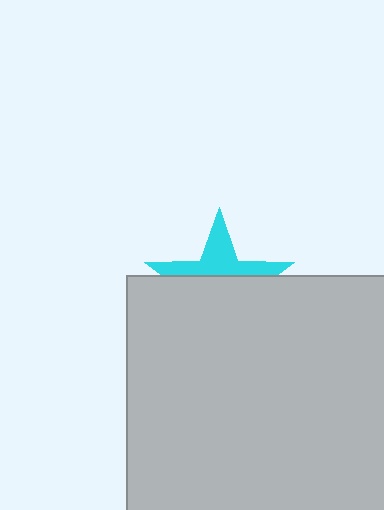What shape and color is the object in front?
The object in front is a light gray square.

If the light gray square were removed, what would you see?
You would see the complete cyan star.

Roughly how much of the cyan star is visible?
A small part of it is visible (roughly 39%).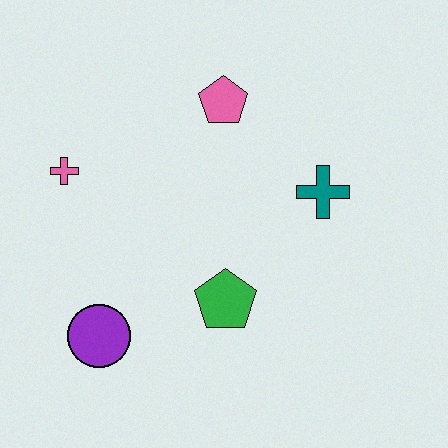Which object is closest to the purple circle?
The green pentagon is closest to the purple circle.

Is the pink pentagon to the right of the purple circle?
Yes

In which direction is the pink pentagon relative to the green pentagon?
The pink pentagon is above the green pentagon.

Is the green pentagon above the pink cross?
No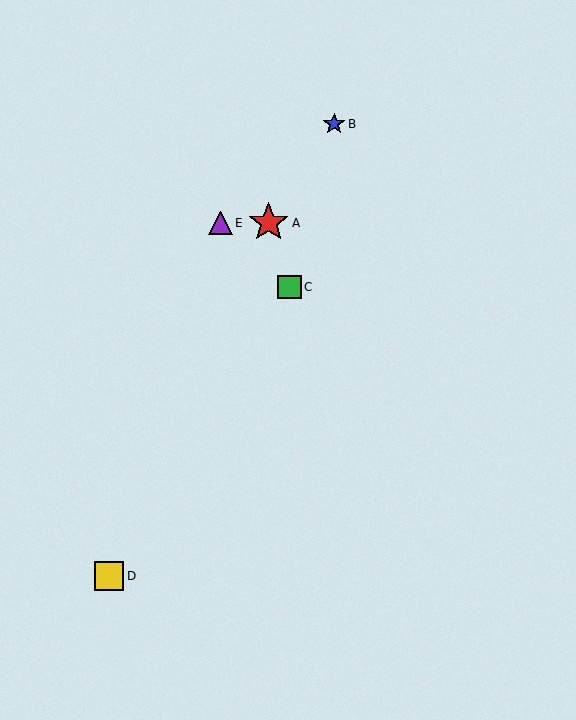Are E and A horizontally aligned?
Yes, both are at y≈223.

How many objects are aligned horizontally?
2 objects (A, E) are aligned horizontally.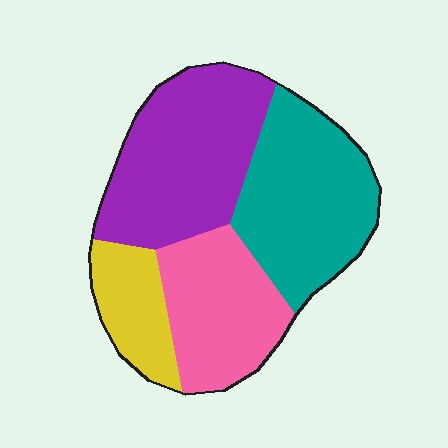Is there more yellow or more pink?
Pink.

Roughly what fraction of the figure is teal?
Teal covers 31% of the figure.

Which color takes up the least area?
Yellow, at roughly 15%.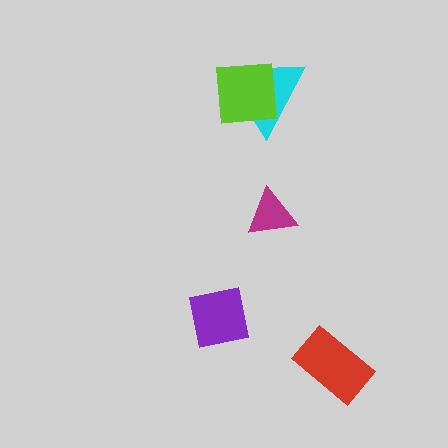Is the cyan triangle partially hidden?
Yes, it is partially covered by another shape.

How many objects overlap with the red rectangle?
0 objects overlap with the red rectangle.